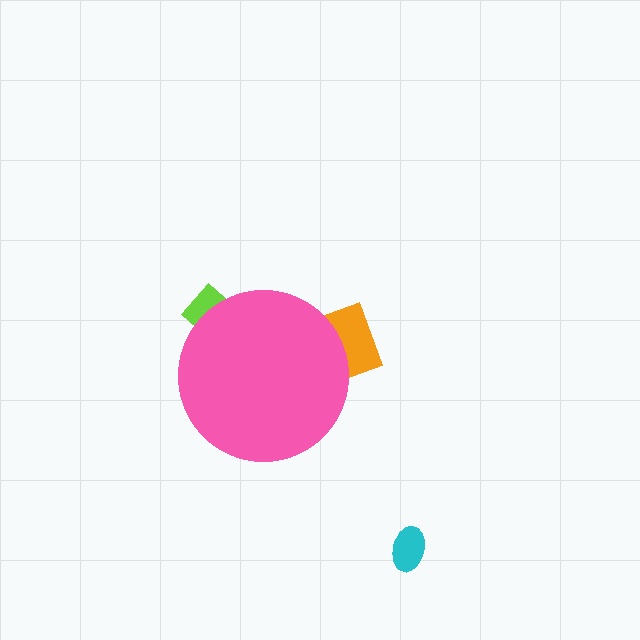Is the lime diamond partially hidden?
Yes, the lime diamond is partially hidden behind the pink circle.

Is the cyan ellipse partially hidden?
No, the cyan ellipse is fully visible.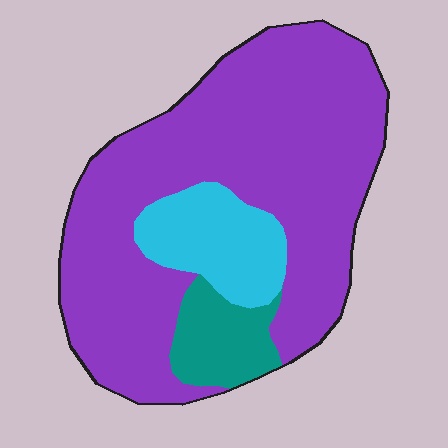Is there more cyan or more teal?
Cyan.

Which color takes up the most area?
Purple, at roughly 75%.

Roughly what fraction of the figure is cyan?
Cyan covers 14% of the figure.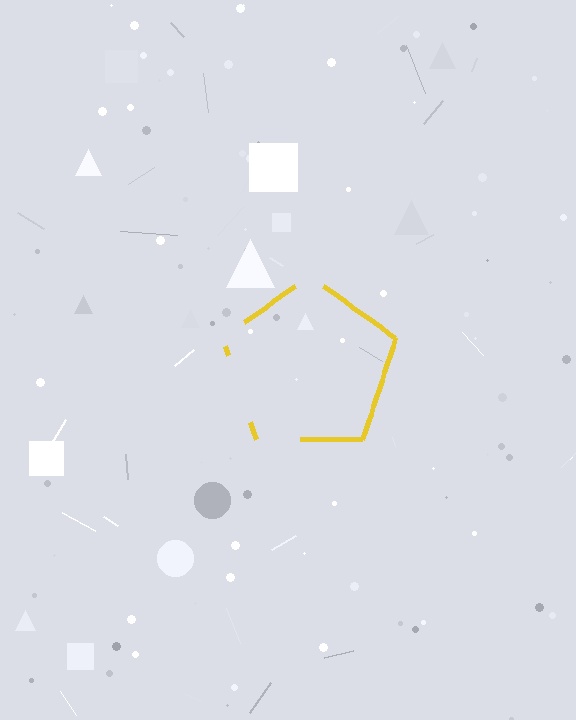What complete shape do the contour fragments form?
The contour fragments form a pentagon.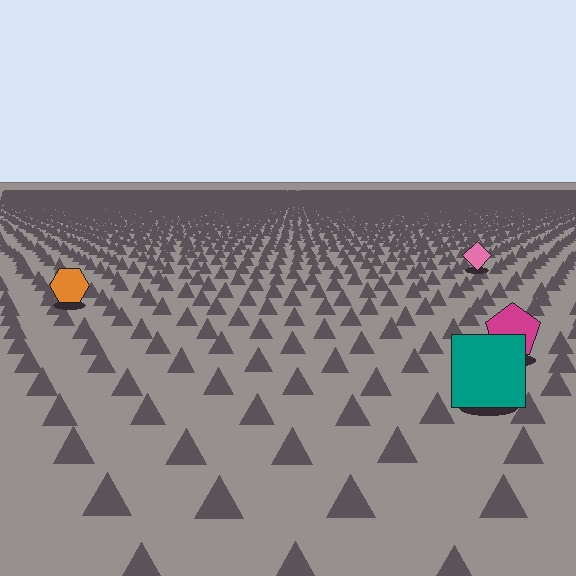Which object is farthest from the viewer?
The pink diamond is farthest from the viewer. It appears smaller and the ground texture around it is denser.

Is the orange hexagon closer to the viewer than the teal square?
No. The teal square is closer — you can tell from the texture gradient: the ground texture is coarser near it.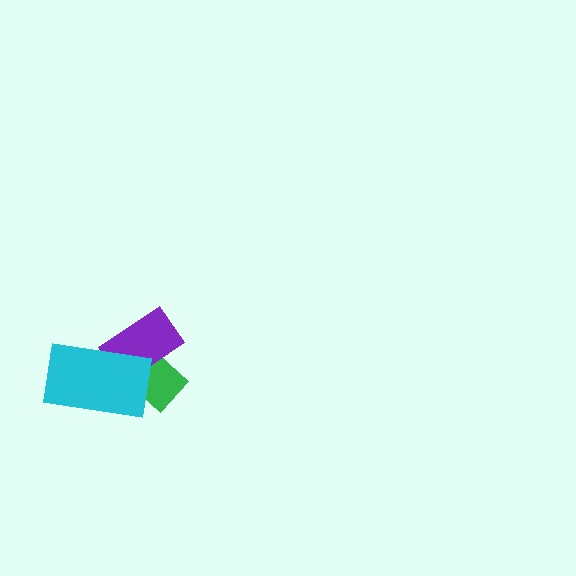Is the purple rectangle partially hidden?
Yes, it is partially covered by another shape.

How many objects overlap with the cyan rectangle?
2 objects overlap with the cyan rectangle.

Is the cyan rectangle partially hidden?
No, no other shape covers it.